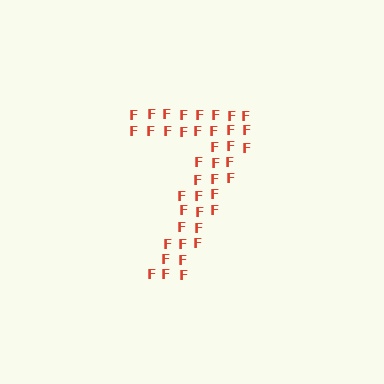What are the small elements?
The small elements are letter F's.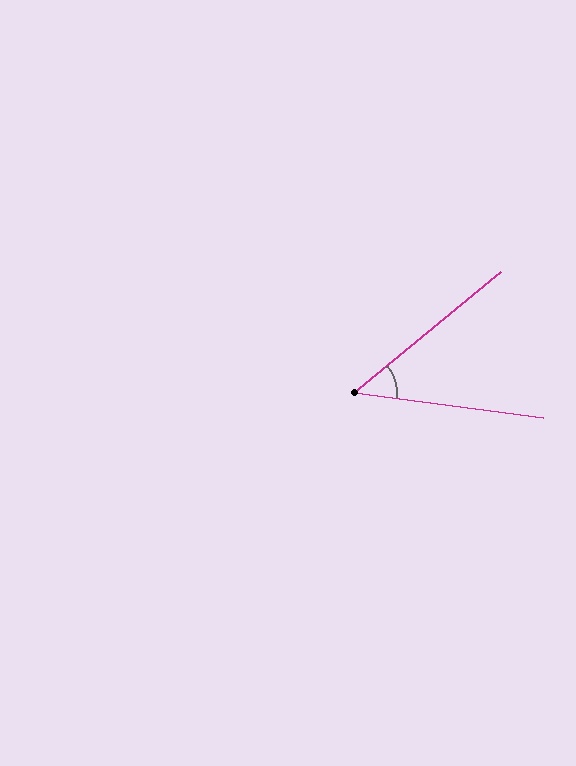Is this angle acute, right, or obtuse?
It is acute.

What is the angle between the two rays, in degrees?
Approximately 47 degrees.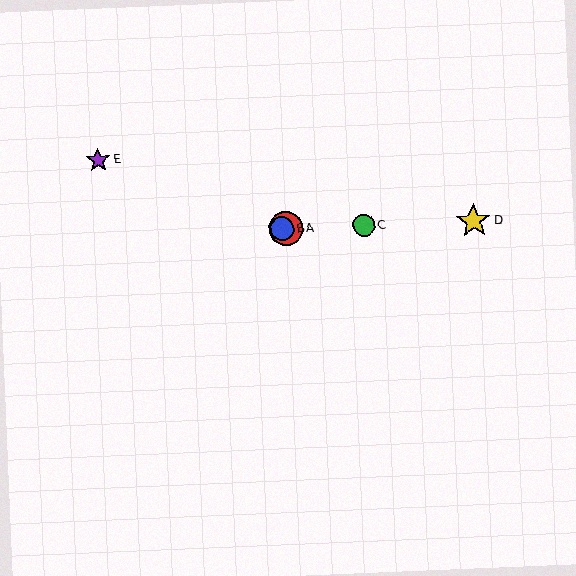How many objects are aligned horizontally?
4 objects (A, B, C, D) are aligned horizontally.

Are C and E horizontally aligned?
No, C is at y≈225 and E is at y≈160.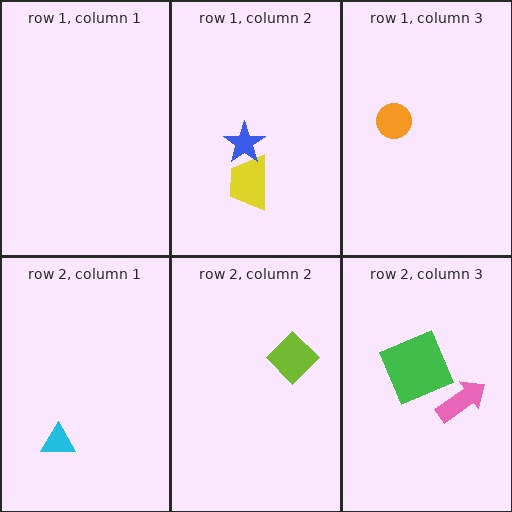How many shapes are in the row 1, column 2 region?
2.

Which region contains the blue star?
The row 1, column 2 region.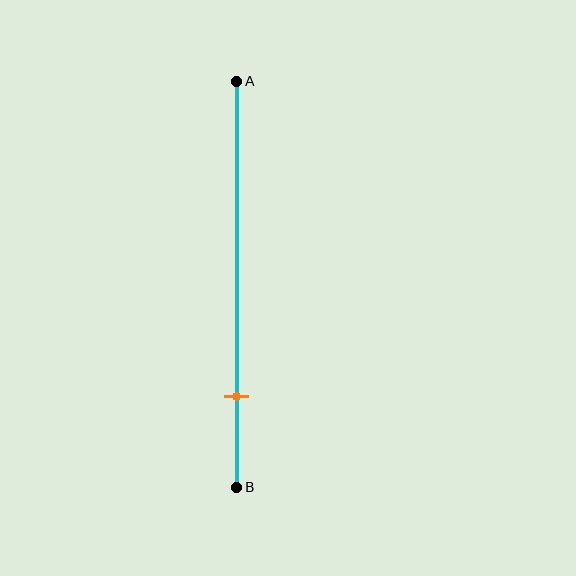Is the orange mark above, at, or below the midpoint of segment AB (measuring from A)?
The orange mark is below the midpoint of segment AB.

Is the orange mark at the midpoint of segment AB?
No, the mark is at about 80% from A, not at the 50% midpoint.